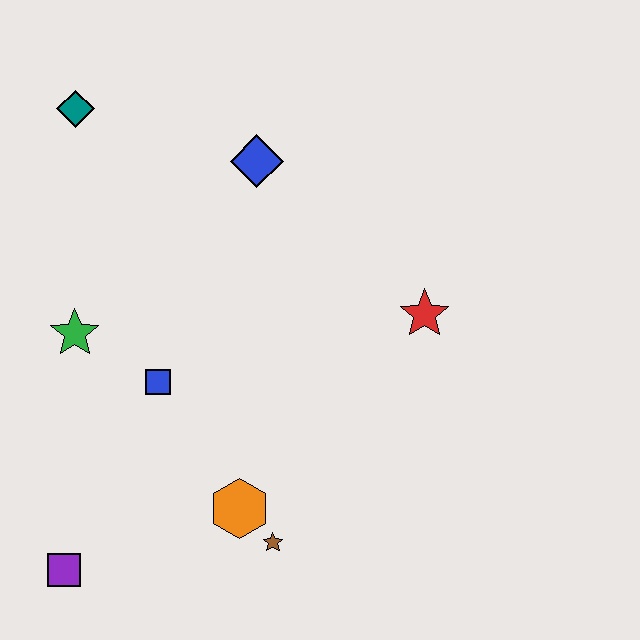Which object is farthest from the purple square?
The teal diamond is farthest from the purple square.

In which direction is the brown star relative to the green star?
The brown star is below the green star.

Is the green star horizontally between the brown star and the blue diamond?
No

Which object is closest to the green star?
The blue square is closest to the green star.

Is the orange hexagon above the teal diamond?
No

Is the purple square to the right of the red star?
No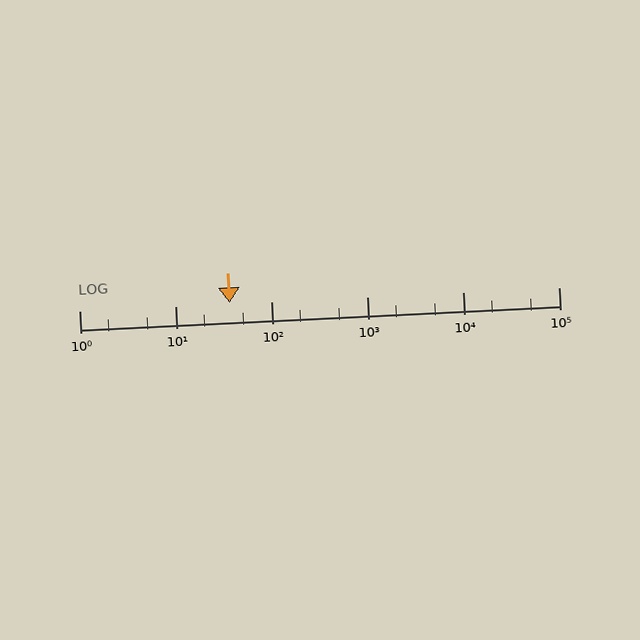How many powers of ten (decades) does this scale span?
The scale spans 5 decades, from 1 to 100000.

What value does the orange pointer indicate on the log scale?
The pointer indicates approximately 37.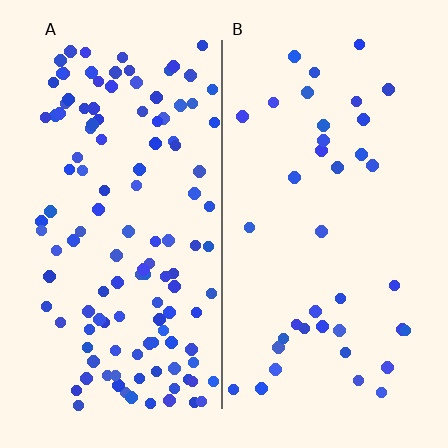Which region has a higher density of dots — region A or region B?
A (the left).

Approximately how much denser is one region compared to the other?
Approximately 3.2× — region A over region B.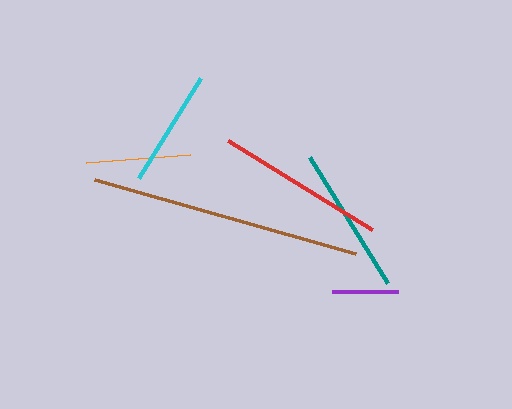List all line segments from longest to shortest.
From longest to shortest: brown, red, teal, cyan, orange, purple.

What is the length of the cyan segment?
The cyan segment is approximately 117 pixels long.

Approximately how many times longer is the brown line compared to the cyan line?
The brown line is approximately 2.3 times the length of the cyan line.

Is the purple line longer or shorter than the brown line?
The brown line is longer than the purple line.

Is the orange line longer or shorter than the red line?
The red line is longer than the orange line.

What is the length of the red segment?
The red segment is approximately 170 pixels long.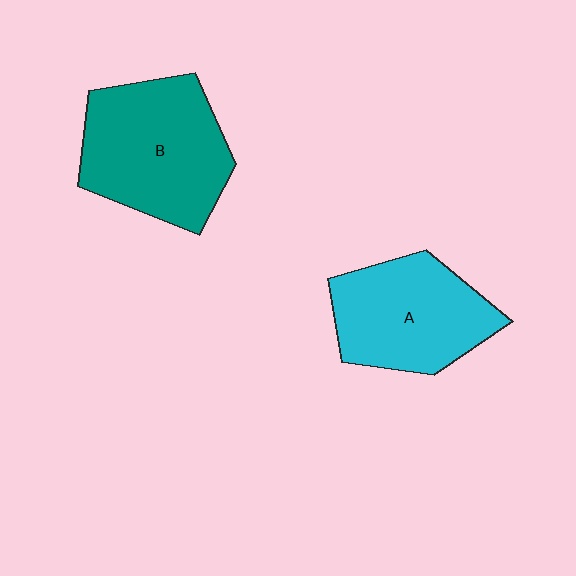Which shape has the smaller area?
Shape A (cyan).